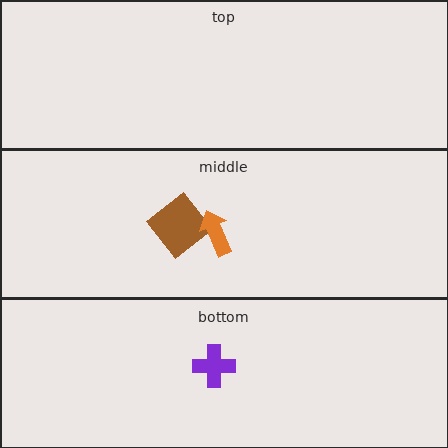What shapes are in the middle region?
The brown diamond, the orange arrow.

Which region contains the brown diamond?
The middle region.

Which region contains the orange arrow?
The middle region.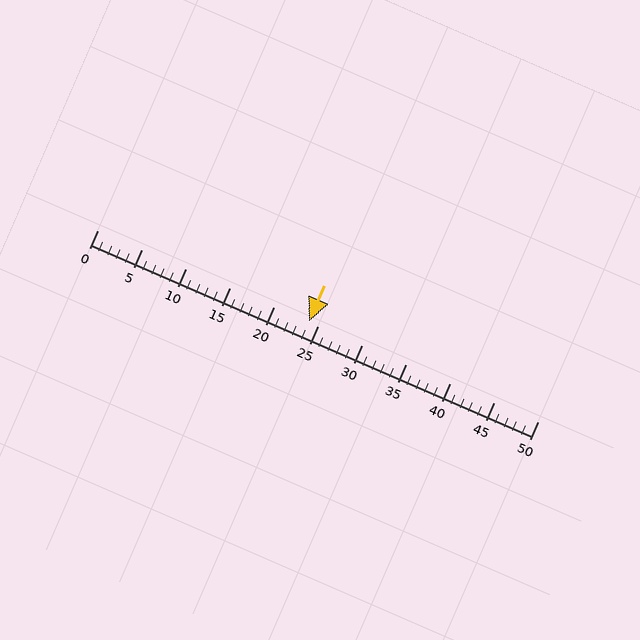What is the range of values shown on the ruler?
The ruler shows values from 0 to 50.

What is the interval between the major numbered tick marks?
The major tick marks are spaced 5 units apart.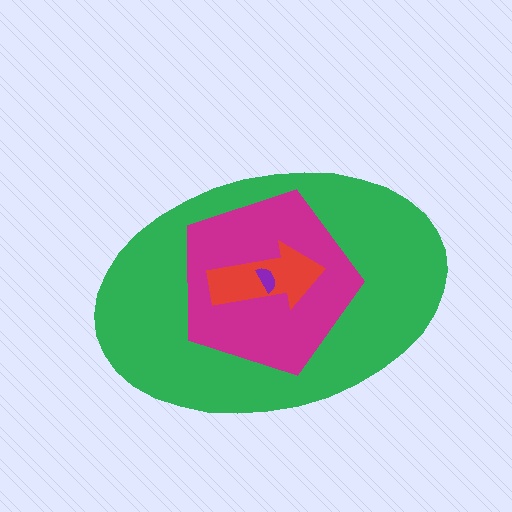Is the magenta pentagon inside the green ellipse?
Yes.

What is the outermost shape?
The green ellipse.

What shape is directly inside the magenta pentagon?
The red arrow.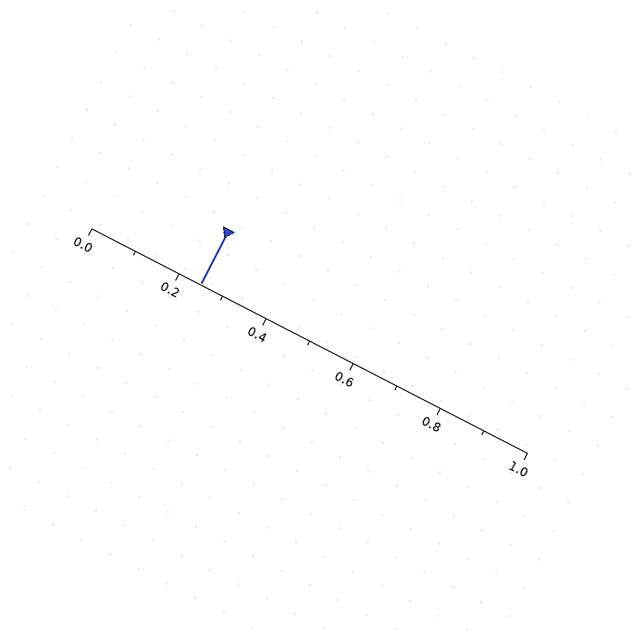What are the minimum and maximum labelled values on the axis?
The axis runs from 0.0 to 1.0.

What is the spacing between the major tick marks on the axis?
The major ticks are spaced 0.2 apart.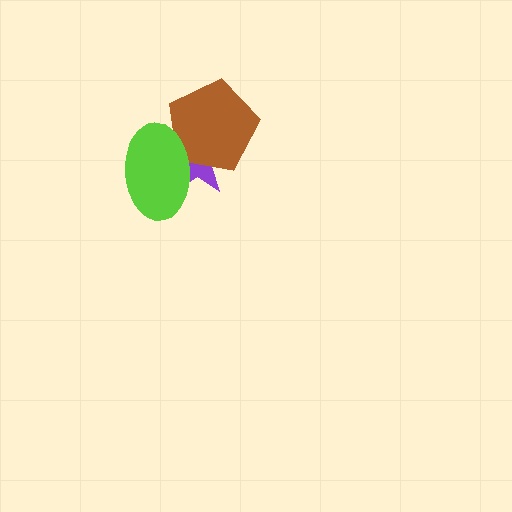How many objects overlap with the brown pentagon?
2 objects overlap with the brown pentagon.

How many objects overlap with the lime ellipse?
2 objects overlap with the lime ellipse.